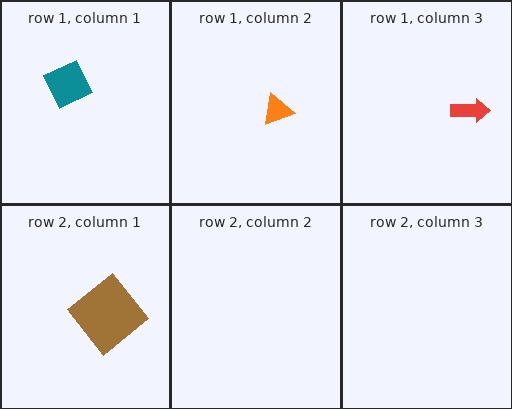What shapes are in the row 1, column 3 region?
The red arrow.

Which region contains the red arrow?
The row 1, column 3 region.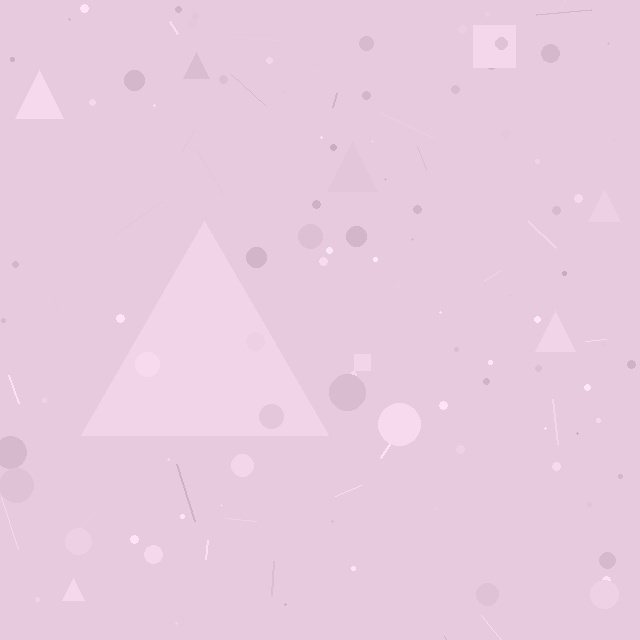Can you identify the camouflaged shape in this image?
The camouflaged shape is a triangle.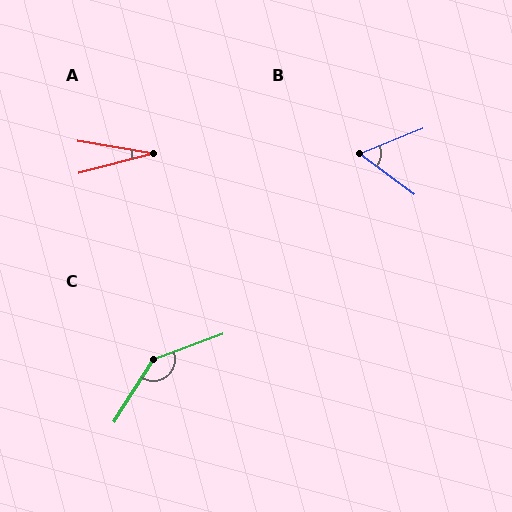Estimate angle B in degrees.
Approximately 59 degrees.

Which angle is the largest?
C, at approximately 142 degrees.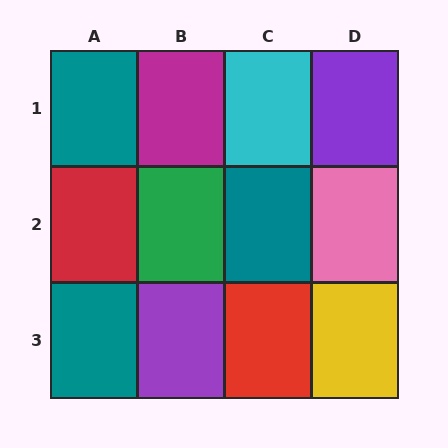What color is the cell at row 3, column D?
Yellow.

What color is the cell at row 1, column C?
Cyan.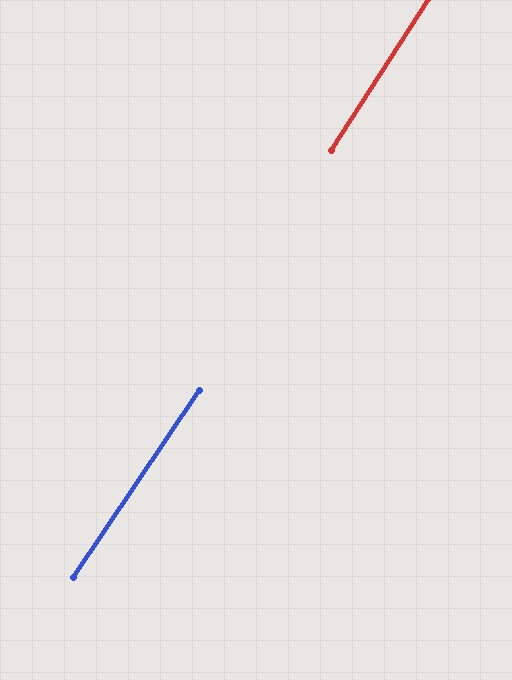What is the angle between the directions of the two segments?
Approximately 1 degree.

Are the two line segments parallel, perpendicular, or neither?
Parallel — their directions differ by only 1.4°.